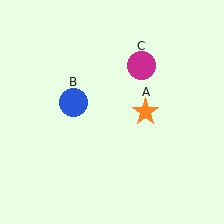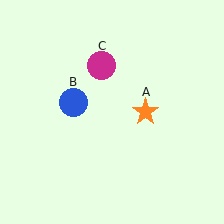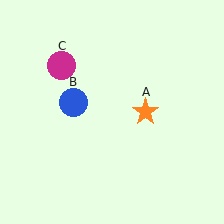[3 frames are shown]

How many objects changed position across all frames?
1 object changed position: magenta circle (object C).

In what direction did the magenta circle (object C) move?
The magenta circle (object C) moved left.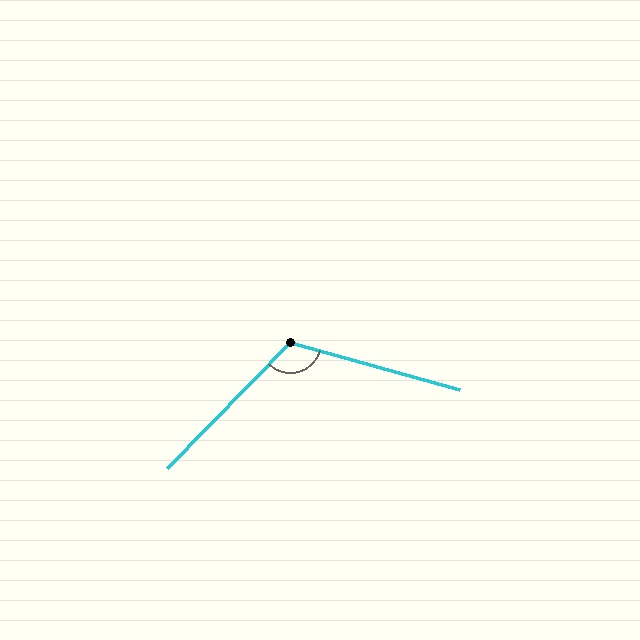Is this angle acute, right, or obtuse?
It is obtuse.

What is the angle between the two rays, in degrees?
Approximately 119 degrees.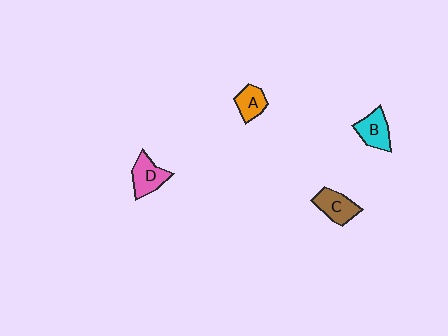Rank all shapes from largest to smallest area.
From largest to smallest: D (pink), C (brown), B (cyan), A (orange).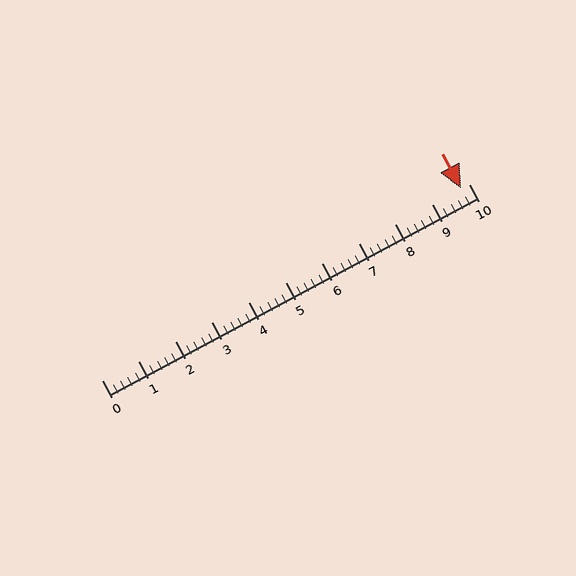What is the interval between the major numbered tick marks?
The major tick marks are spaced 1 units apart.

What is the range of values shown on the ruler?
The ruler shows values from 0 to 10.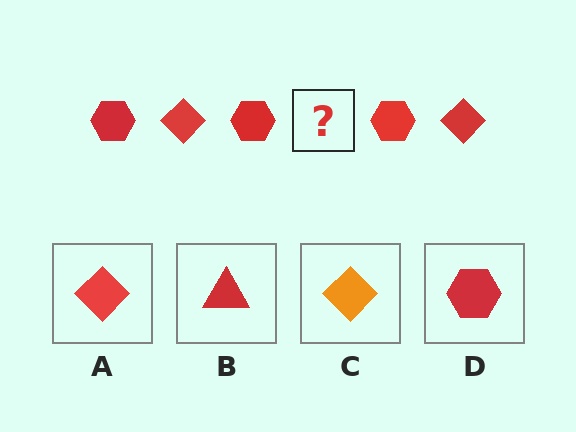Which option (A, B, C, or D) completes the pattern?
A.